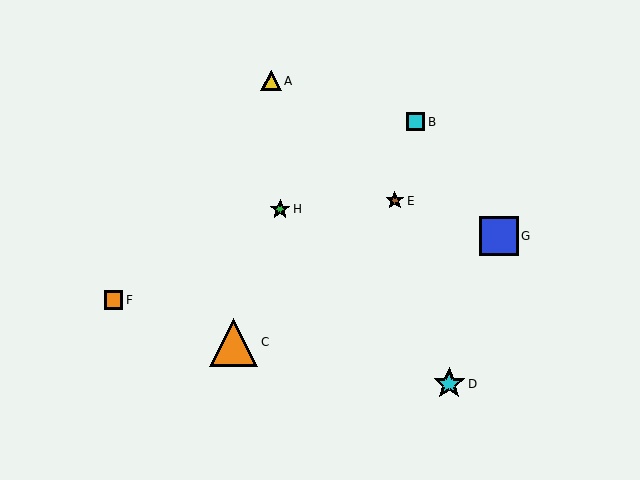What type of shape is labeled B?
Shape B is a cyan square.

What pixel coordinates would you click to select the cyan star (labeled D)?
Click at (449, 384) to select the cyan star D.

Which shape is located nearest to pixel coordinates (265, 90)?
The yellow triangle (labeled A) at (271, 81) is nearest to that location.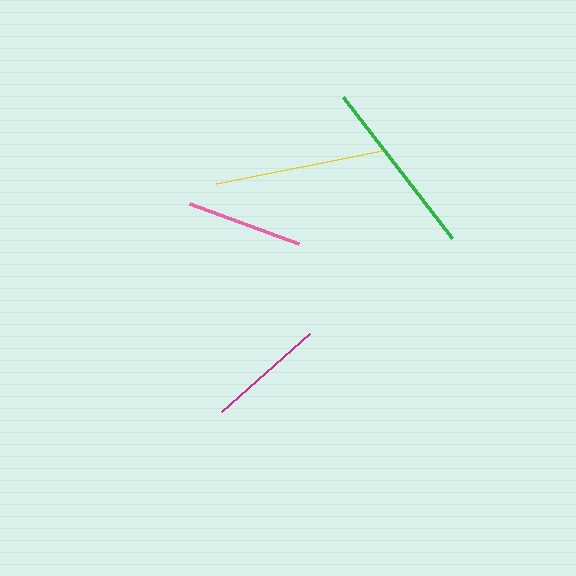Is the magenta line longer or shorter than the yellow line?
The yellow line is longer than the magenta line.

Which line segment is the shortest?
The pink line is the shortest at approximately 115 pixels.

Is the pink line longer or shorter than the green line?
The green line is longer than the pink line.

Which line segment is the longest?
The green line is the longest at approximately 178 pixels.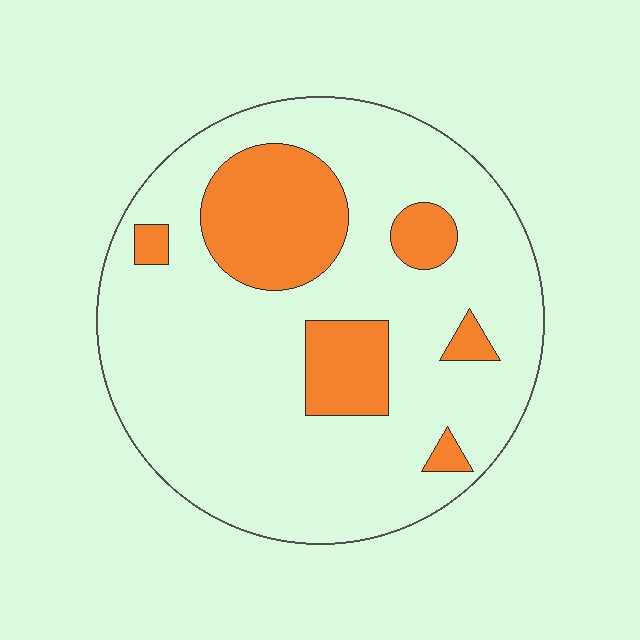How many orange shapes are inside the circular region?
6.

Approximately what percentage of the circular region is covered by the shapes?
Approximately 20%.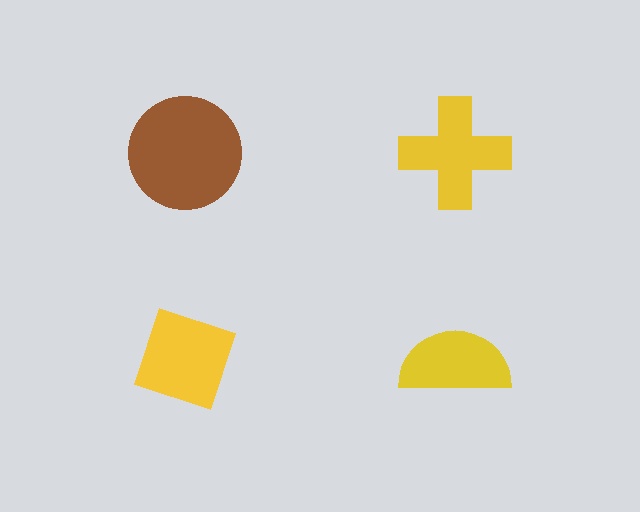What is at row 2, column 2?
A yellow semicircle.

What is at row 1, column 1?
A brown circle.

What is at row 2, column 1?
A yellow diamond.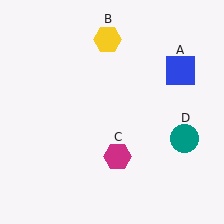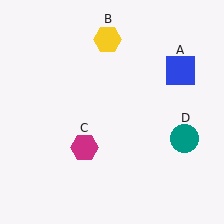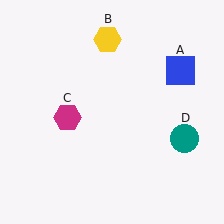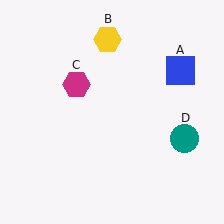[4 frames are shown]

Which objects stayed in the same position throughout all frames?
Blue square (object A) and yellow hexagon (object B) and teal circle (object D) remained stationary.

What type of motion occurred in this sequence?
The magenta hexagon (object C) rotated clockwise around the center of the scene.